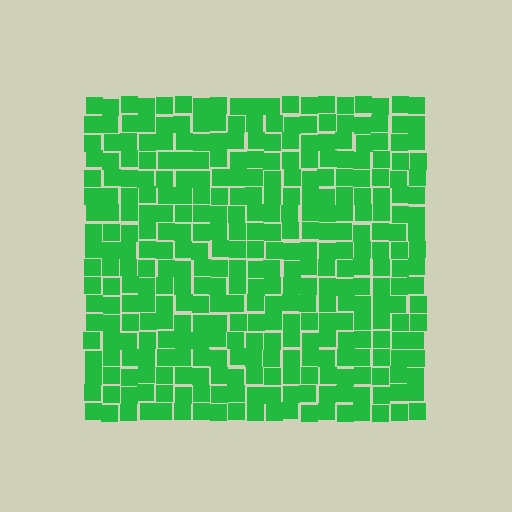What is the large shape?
The large shape is a square.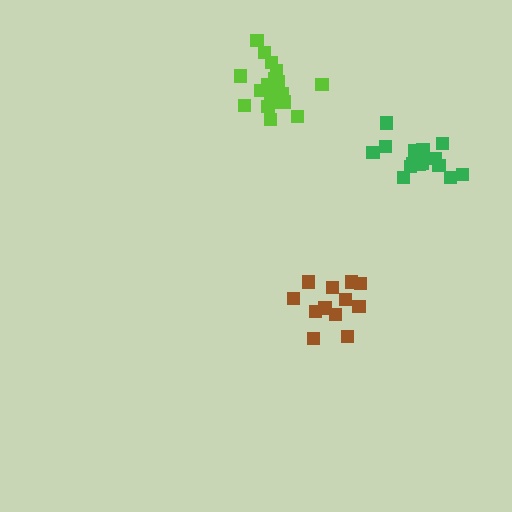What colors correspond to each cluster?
The clusters are colored: green, lime, brown.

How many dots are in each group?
Group 1: 17 dots, Group 2: 18 dots, Group 3: 12 dots (47 total).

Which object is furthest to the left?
The lime cluster is leftmost.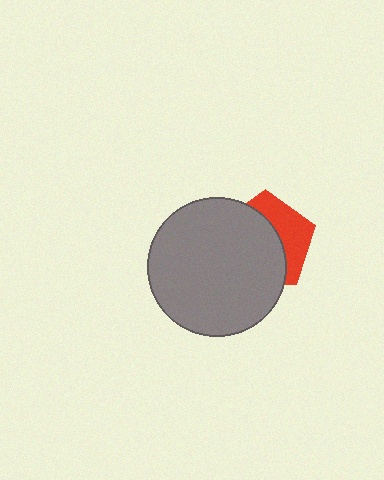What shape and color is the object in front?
The object in front is a gray circle.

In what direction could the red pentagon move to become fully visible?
The red pentagon could move right. That would shift it out from behind the gray circle entirely.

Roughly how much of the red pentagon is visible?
A small part of it is visible (roughly 37%).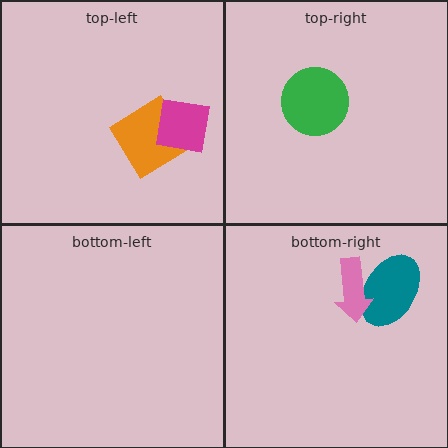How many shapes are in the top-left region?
3.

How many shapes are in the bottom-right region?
2.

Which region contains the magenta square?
The top-left region.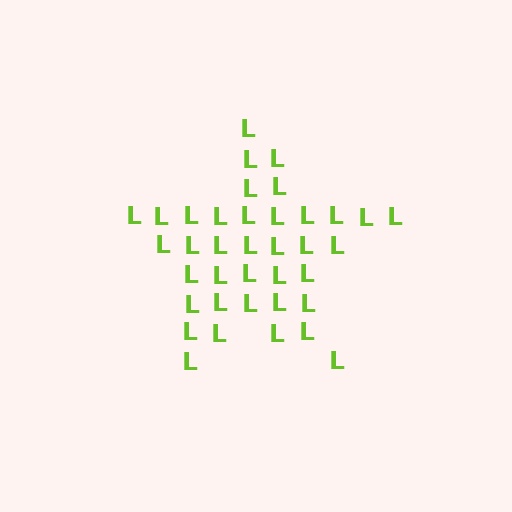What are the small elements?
The small elements are letter L's.